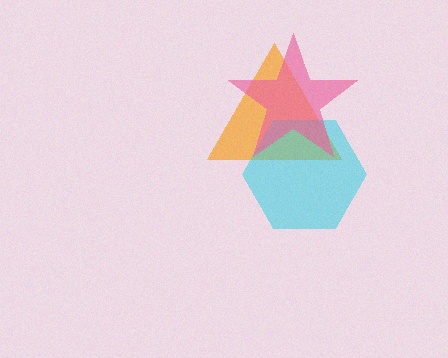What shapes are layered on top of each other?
The layered shapes are: an orange triangle, a cyan hexagon, a pink star.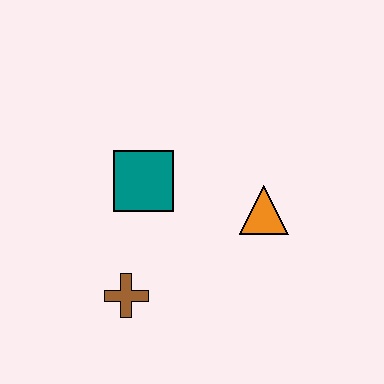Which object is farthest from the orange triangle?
The brown cross is farthest from the orange triangle.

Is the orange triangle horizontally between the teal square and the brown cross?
No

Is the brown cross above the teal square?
No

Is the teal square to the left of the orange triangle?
Yes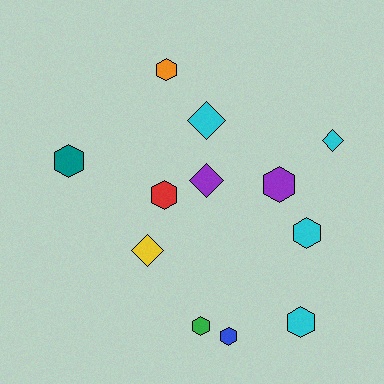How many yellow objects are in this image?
There is 1 yellow object.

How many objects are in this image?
There are 12 objects.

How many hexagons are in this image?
There are 8 hexagons.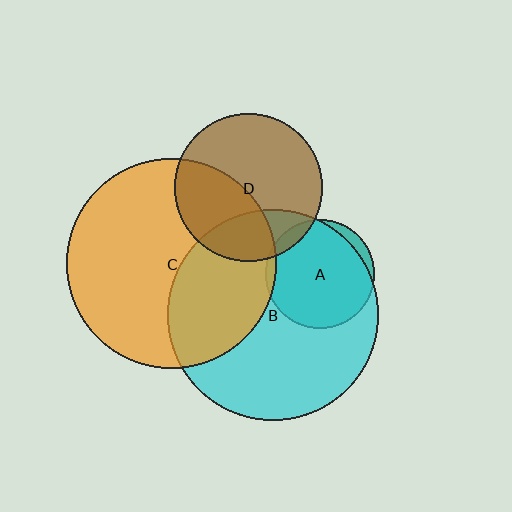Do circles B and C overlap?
Yes.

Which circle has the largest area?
Circle B (cyan).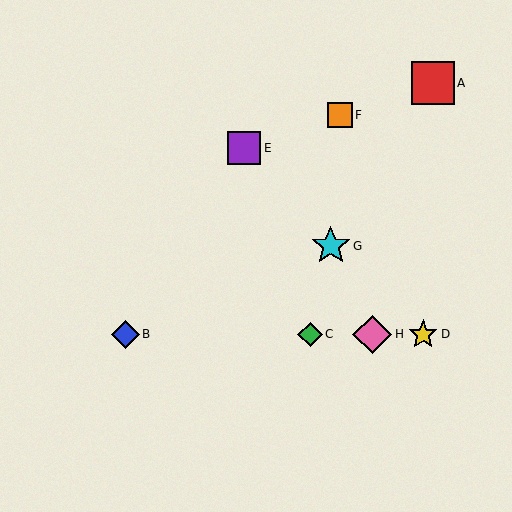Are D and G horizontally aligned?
No, D is at y≈334 and G is at y≈246.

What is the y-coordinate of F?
Object F is at y≈115.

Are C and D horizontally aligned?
Yes, both are at y≈334.